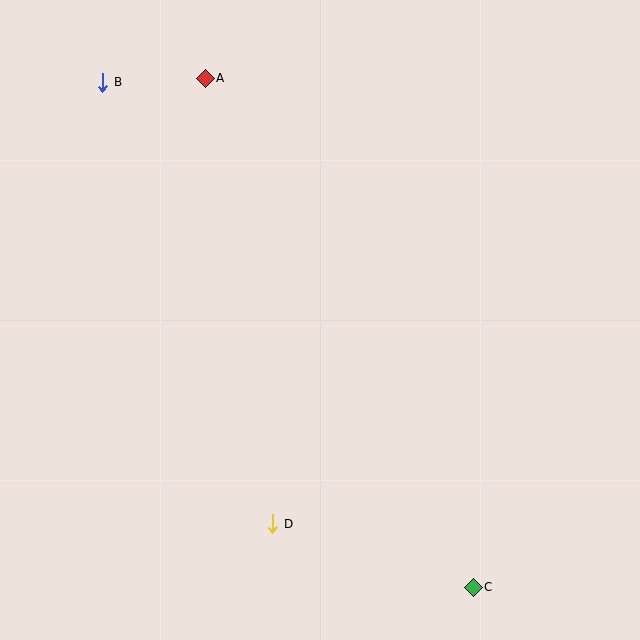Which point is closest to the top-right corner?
Point A is closest to the top-right corner.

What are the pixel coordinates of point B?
Point B is at (103, 82).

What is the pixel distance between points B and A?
The distance between B and A is 102 pixels.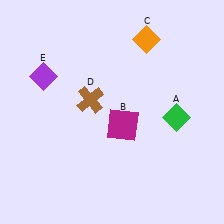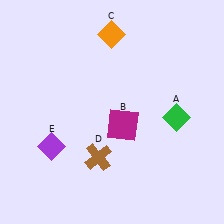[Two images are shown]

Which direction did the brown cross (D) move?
The brown cross (D) moved down.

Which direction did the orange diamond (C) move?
The orange diamond (C) moved left.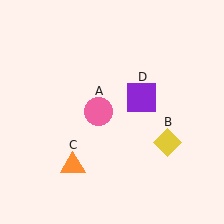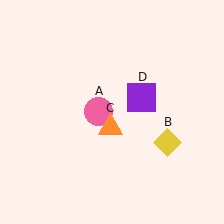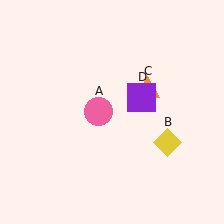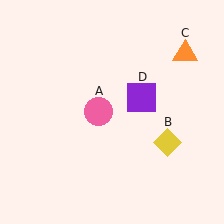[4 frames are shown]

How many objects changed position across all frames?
1 object changed position: orange triangle (object C).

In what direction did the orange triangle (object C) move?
The orange triangle (object C) moved up and to the right.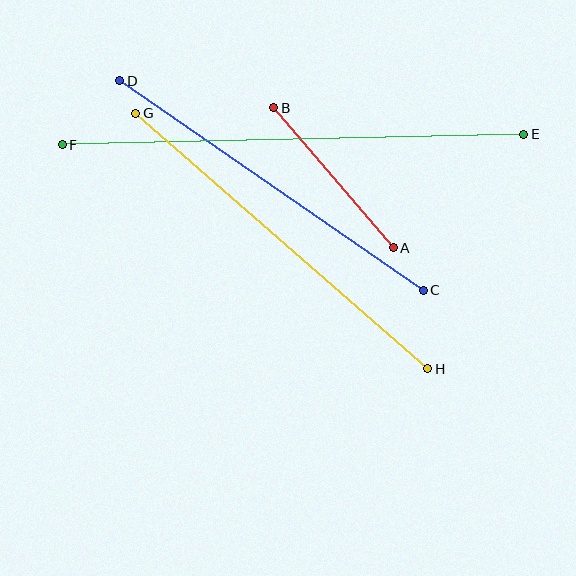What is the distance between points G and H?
The distance is approximately 388 pixels.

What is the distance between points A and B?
The distance is approximately 184 pixels.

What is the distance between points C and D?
The distance is approximately 369 pixels.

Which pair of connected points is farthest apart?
Points E and F are farthest apart.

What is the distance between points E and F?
The distance is approximately 461 pixels.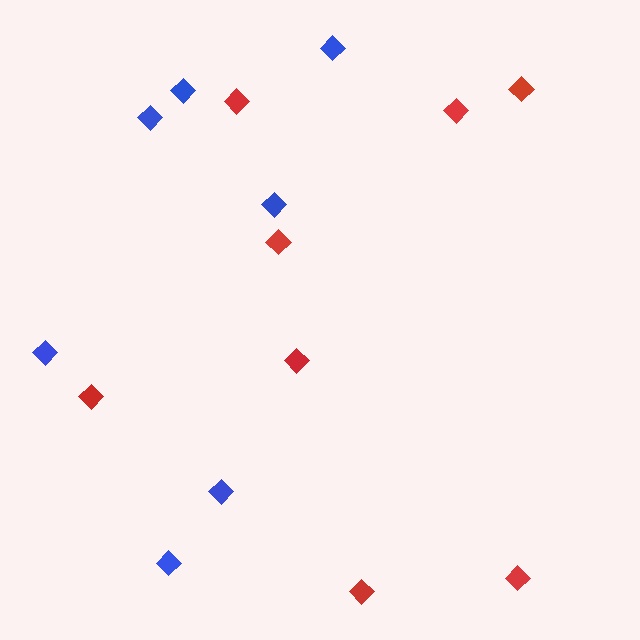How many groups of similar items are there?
There are 2 groups: one group of red diamonds (8) and one group of blue diamonds (7).